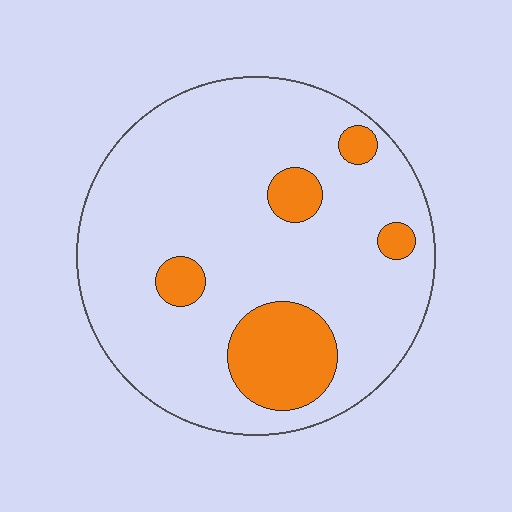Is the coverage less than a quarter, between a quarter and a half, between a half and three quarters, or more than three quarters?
Less than a quarter.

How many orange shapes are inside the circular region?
5.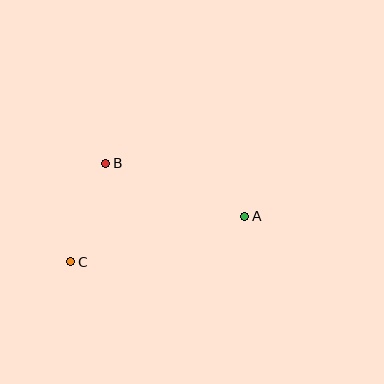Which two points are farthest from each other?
Points A and C are farthest from each other.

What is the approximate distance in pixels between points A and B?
The distance between A and B is approximately 149 pixels.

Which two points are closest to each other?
Points B and C are closest to each other.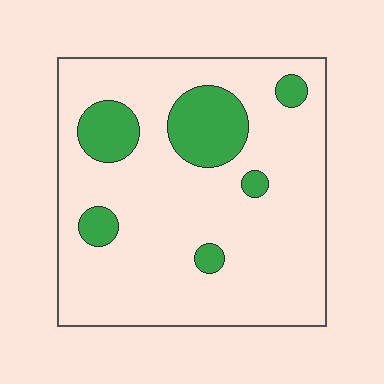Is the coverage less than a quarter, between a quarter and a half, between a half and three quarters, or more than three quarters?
Less than a quarter.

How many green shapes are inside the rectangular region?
6.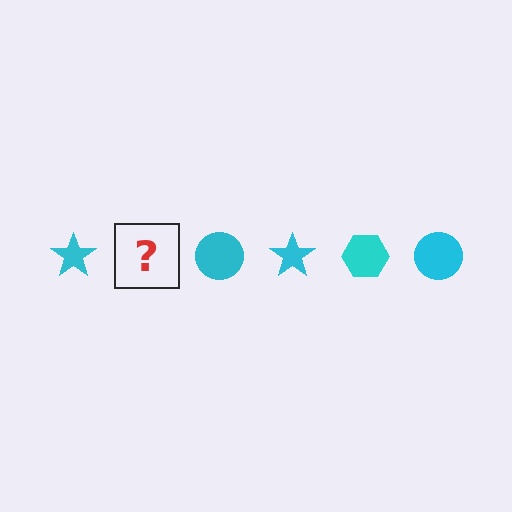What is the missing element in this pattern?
The missing element is a cyan hexagon.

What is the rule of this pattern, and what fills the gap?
The rule is that the pattern cycles through star, hexagon, circle shapes in cyan. The gap should be filled with a cyan hexagon.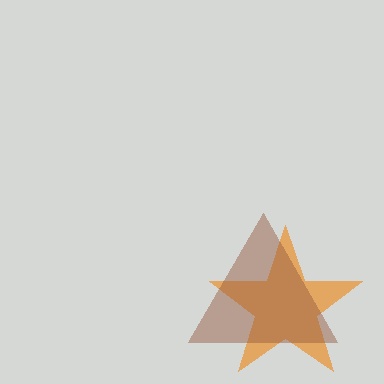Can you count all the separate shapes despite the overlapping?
Yes, there are 2 separate shapes.